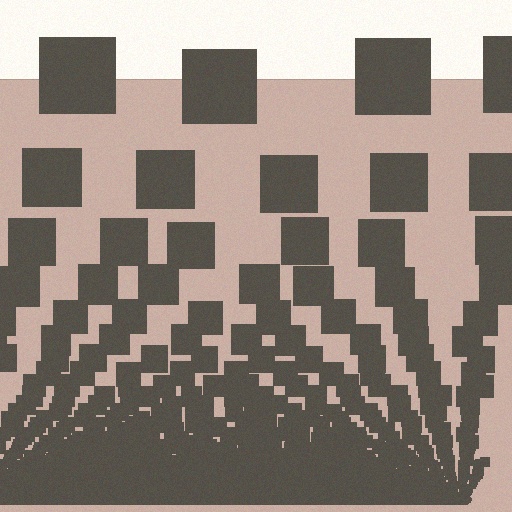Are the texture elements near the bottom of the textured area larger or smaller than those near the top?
Smaller. The gradient is inverted — elements near the bottom are smaller and denser.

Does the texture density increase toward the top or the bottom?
Density increases toward the bottom.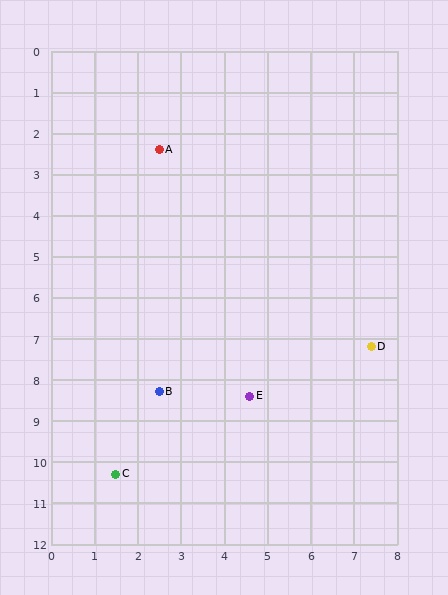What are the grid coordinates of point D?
Point D is at approximately (7.4, 7.2).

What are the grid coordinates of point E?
Point E is at approximately (4.6, 8.4).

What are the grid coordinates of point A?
Point A is at approximately (2.5, 2.4).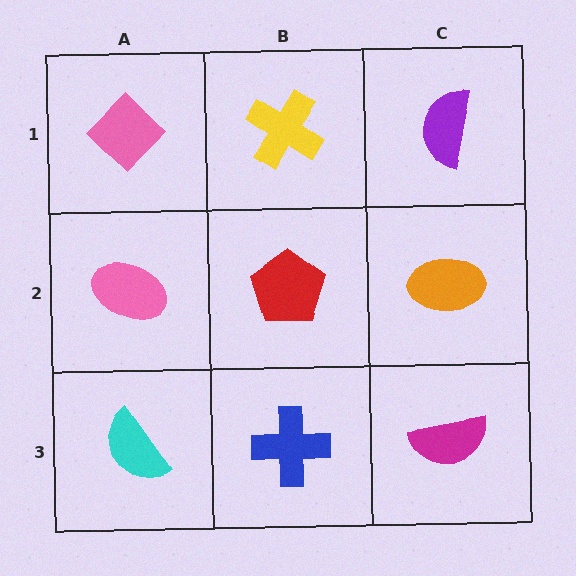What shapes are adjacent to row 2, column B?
A yellow cross (row 1, column B), a blue cross (row 3, column B), a pink ellipse (row 2, column A), an orange ellipse (row 2, column C).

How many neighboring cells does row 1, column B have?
3.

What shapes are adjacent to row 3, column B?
A red pentagon (row 2, column B), a cyan semicircle (row 3, column A), a magenta semicircle (row 3, column C).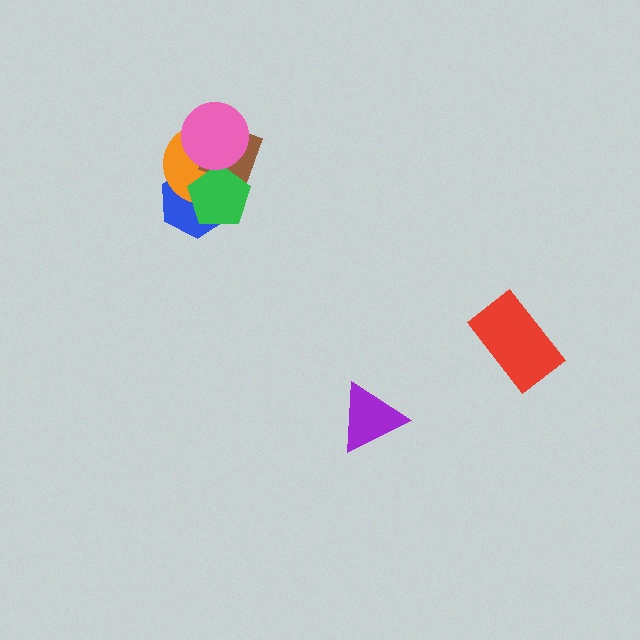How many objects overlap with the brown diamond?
4 objects overlap with the brown diamond.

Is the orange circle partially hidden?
Yes, it is partially covered by another shape.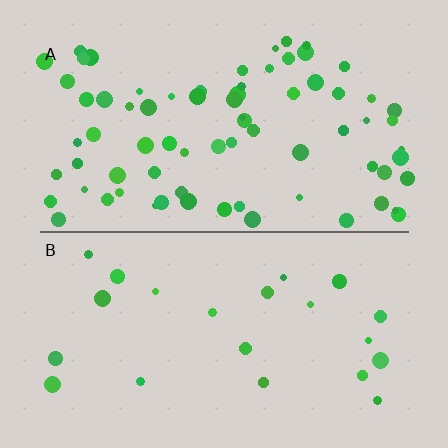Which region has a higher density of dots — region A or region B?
A (the top).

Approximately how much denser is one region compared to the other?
Approximately 3.3× — region A over region B.